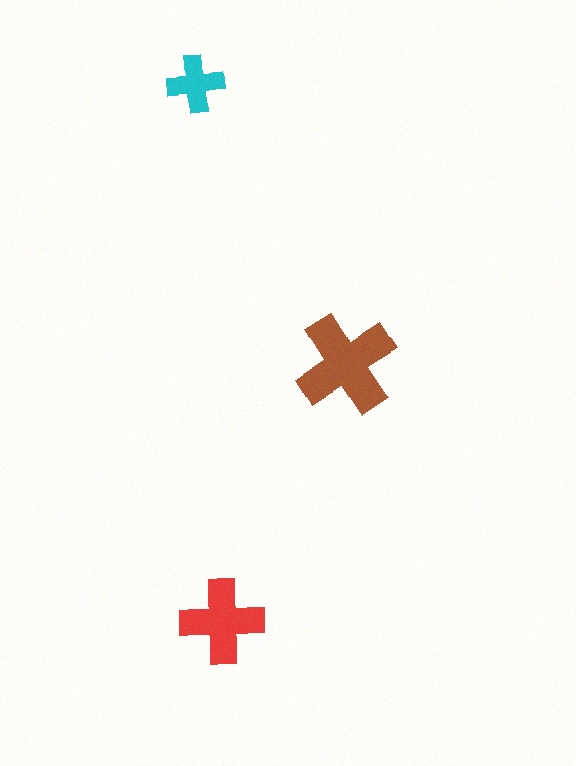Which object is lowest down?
The red cross is bottommost.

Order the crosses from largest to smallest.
the brown one, the red one, the cyan one.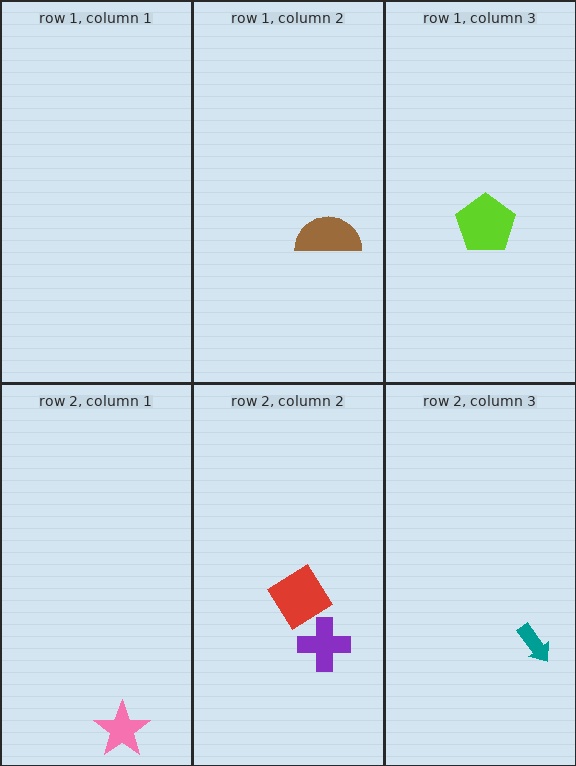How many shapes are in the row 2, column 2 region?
2.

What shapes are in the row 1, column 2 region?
The brown semicircle.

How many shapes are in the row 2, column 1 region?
1.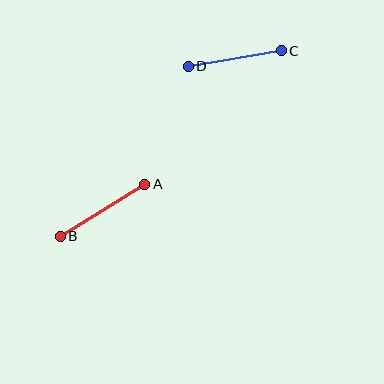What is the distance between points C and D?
The distance is approximately 95 pixels.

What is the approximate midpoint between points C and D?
The midpoint is at approximately (235, 58) pixels.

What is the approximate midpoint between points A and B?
The midpoint is at approximately (102, 210) pixels.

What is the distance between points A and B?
The distance is approximately 99 pixels.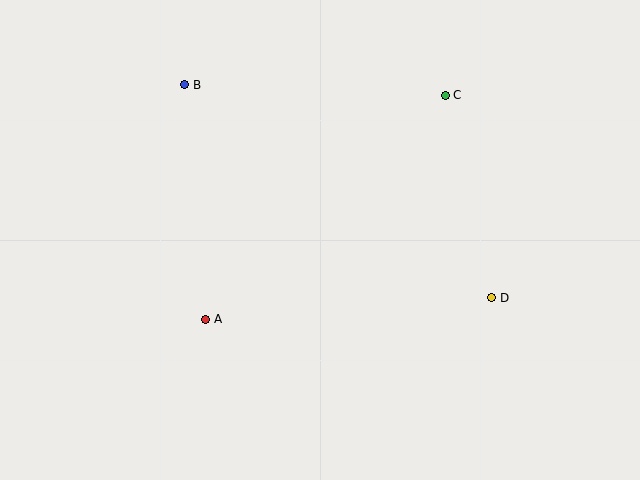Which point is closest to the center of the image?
Point A at (206, 319) is closest to the center.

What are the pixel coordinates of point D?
Point D is at (492, 298).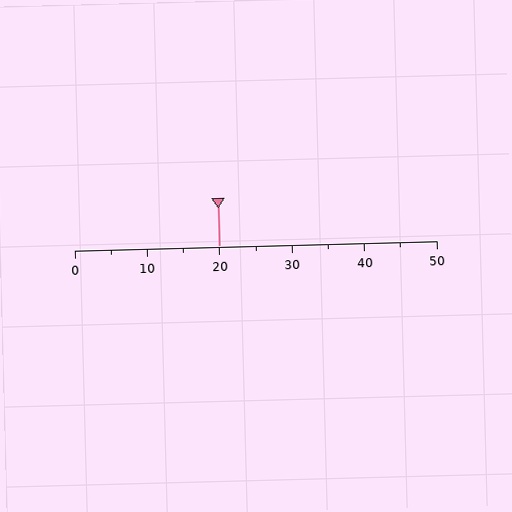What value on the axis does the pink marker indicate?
The marker indicates approximately 20.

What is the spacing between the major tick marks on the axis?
The major ticks are spaced 10 apart.